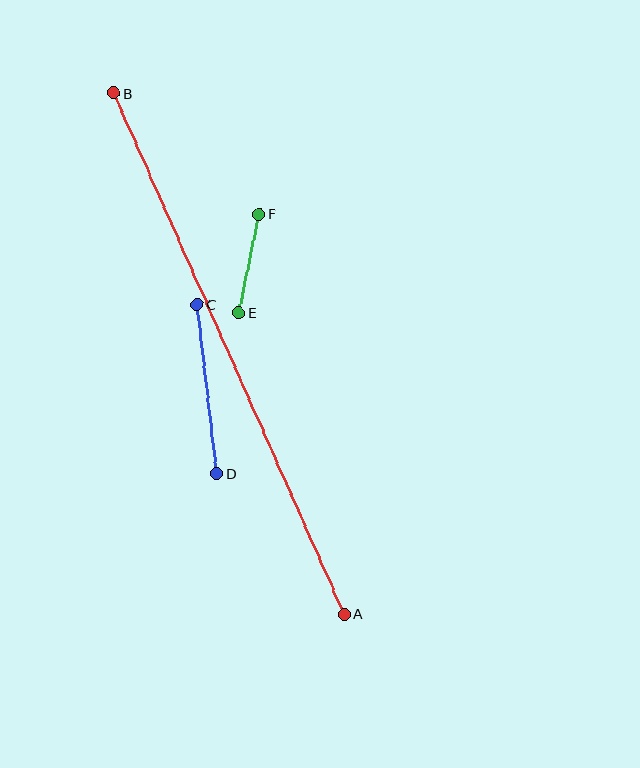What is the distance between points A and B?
The distance is approximately 570 pixels.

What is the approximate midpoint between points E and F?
The midpoint is at approximately (249, 264) pixels.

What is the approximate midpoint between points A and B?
The midpoint is at approximately (229, 354) pixels.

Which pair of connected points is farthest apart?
Points A and B are farthest apart.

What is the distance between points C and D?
The distance is approximately 170 pixels.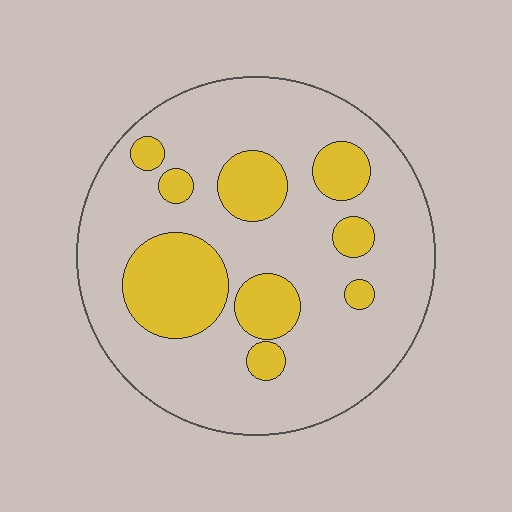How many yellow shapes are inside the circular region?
9.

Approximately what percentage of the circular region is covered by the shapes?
Approximately 25%.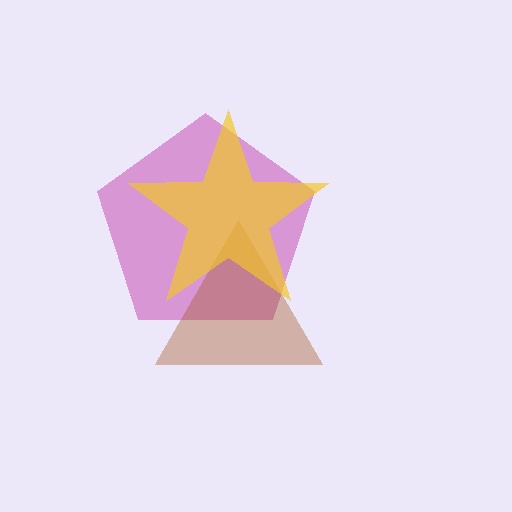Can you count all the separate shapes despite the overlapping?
Yes, there are 3 separate shapes.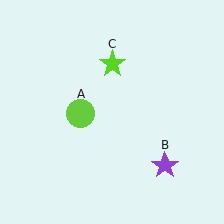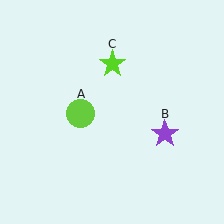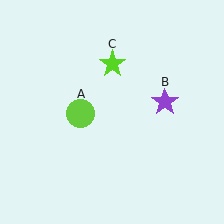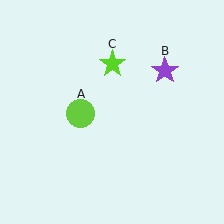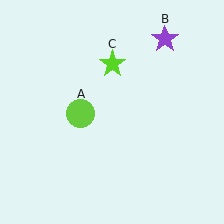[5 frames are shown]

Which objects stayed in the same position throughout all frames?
Lime circle (object A) and lime star (object C) remained stationary.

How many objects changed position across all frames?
1 object changed position: purple star (object B).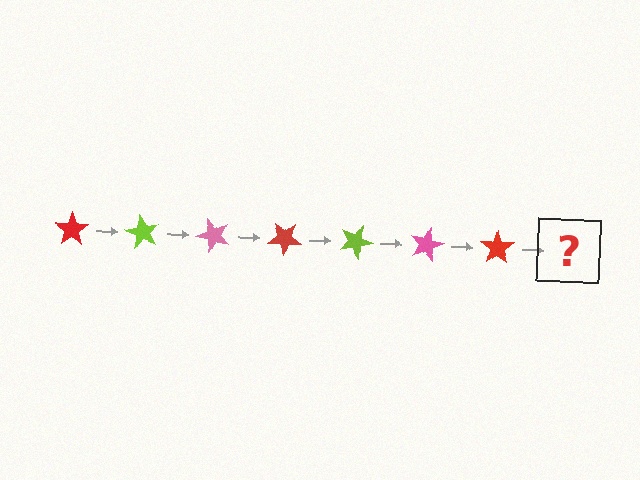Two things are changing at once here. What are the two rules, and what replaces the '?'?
The two rules are that it rotates 60 degrees each step and the color cycles through red, lime, and pink. The '?' should be a lime star, rotated 420 degrees from the start.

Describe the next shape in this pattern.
It should be a lime star, rotated 420 degrees from the start.